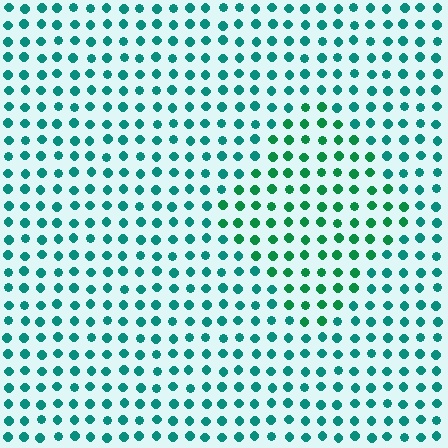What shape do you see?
I see a diamond.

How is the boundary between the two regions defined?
The boundary is defined purely by a slight shift in hue (about 27 degrees). Spacing, size, and orientation are identical on both sides.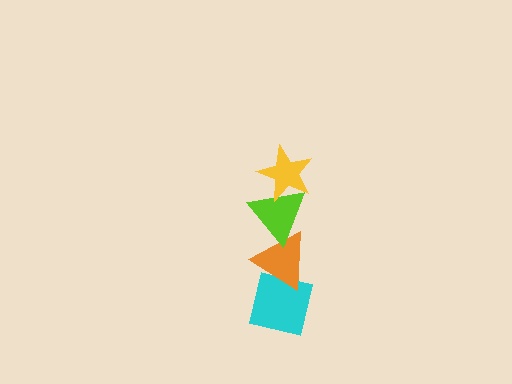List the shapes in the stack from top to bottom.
From top to bottom: the yellow star, the lime triangle, the orange triangle, the cyan square.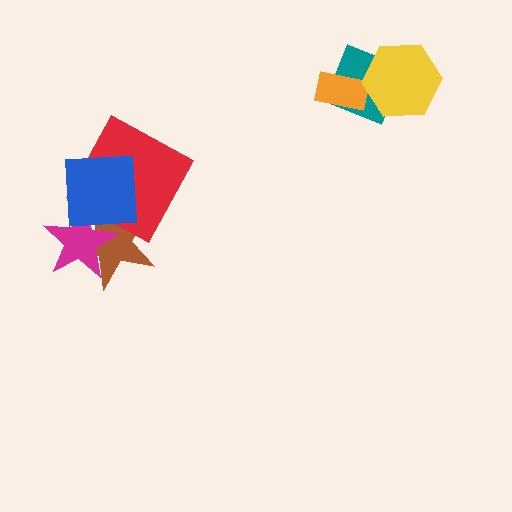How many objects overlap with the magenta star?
2 objects overlap with the magenta star.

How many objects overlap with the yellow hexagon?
1 object overlaps with the yellow hexagon.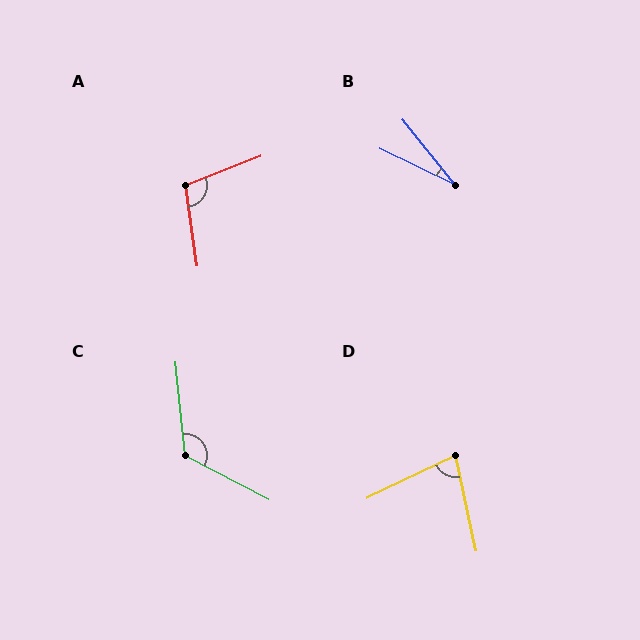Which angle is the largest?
C, at approximately 123 degrees.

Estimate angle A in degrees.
Approximately 103 degrees.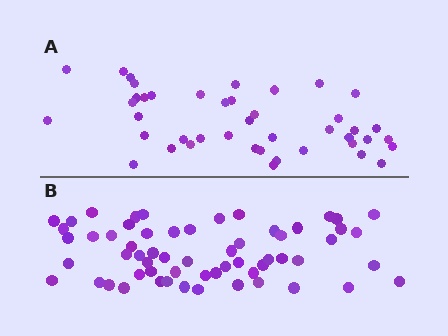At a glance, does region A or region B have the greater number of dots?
Region B (the bottom region) has more dots.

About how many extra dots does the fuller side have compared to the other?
Region B has approximately 15 more dots than region A.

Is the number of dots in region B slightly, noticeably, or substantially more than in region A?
Region B has noticeably more, but not dramatically so. The ratio is roughly 1.4 to 1.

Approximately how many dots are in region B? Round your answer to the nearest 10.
About 60 dots.